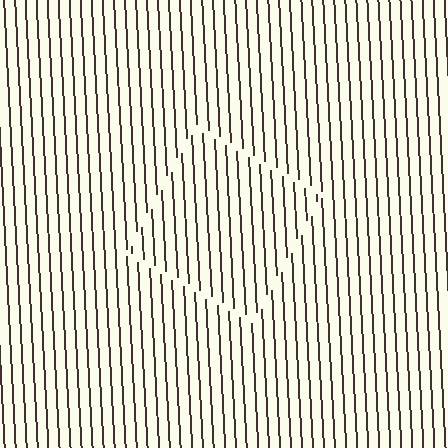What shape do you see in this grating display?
An illusory square. The interior of the shape contains the same grating, shifted by half a period — the contour is defined by the phase discontinuity where line-ends from the inner and outer gratings abut.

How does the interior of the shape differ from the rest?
The interior of the shape contains the same grating, shifted by half a period — the contour is defined by the phase discontinuity where line-ends from the inner and outer gratings abut.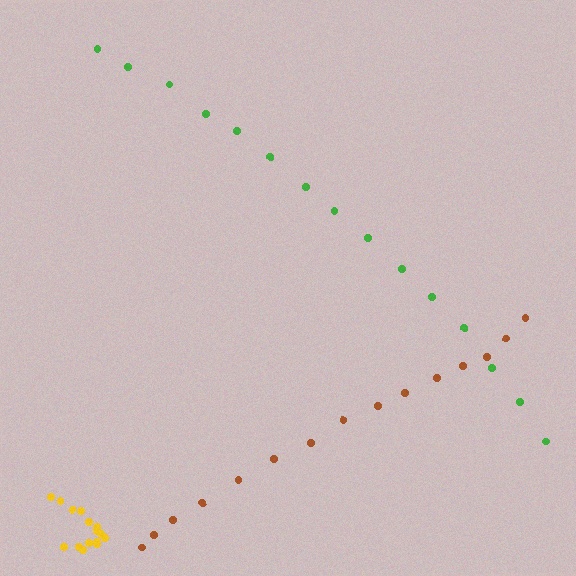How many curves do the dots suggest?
There are 3 distinct paths.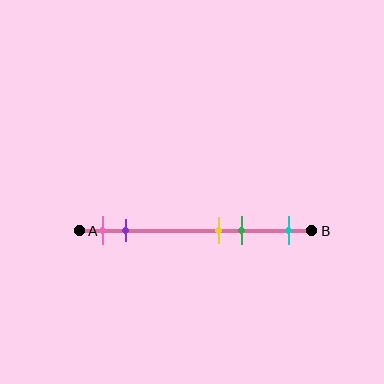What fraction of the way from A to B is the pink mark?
The pink mark is approximately 10% (0.1) of the way from A to B.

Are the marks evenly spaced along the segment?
No, the marks are not evenly spaced.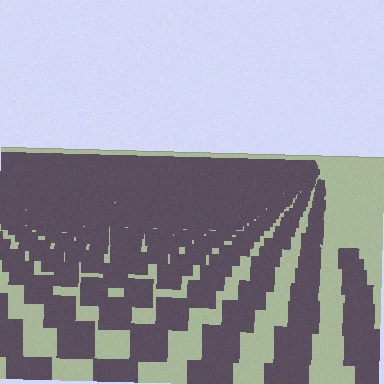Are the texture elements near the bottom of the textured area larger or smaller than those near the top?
Larger. Near the bottom, elements are closer to the viewer and appear at a bigger on-screen size.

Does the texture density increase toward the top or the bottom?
Density increases toward the top.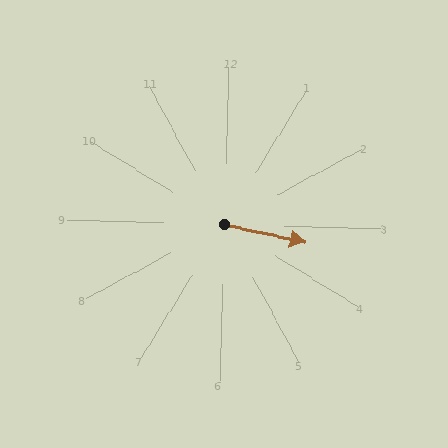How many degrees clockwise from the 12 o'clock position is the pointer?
Approximately 101 degrees.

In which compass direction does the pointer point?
East.